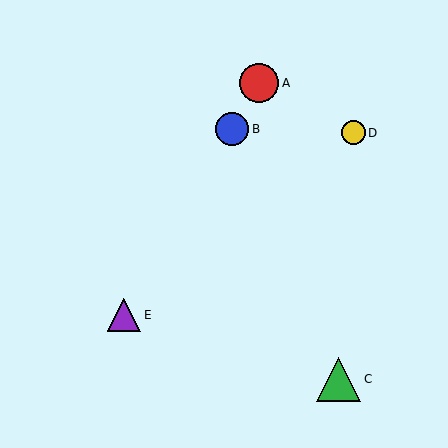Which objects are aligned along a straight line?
Objects A, B, E are aligned along a straight line.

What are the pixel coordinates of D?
Object D is at (353, 133).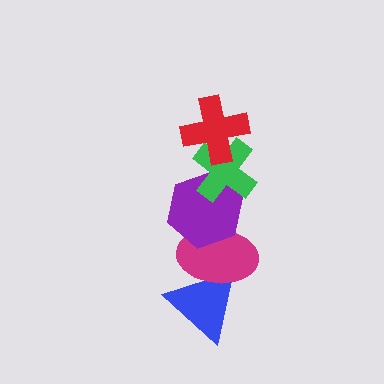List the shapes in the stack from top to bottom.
From top to bottom: the red cross, the green cross, the purple hexagon, the magenta ellipse, the blue triangle.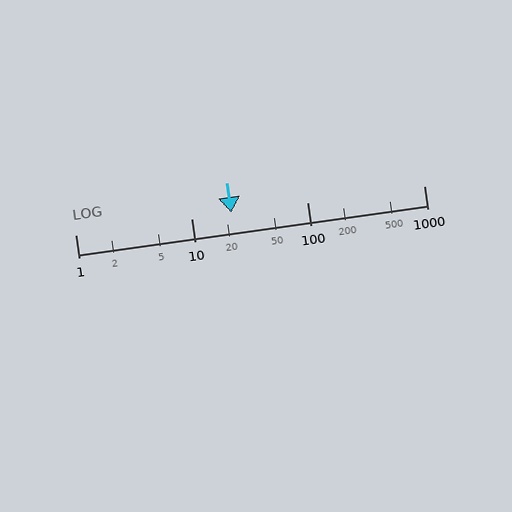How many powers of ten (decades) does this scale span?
The scale spans 3 decades, from 1 to 1000.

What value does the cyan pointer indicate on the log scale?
The pointer indicates approximately 22.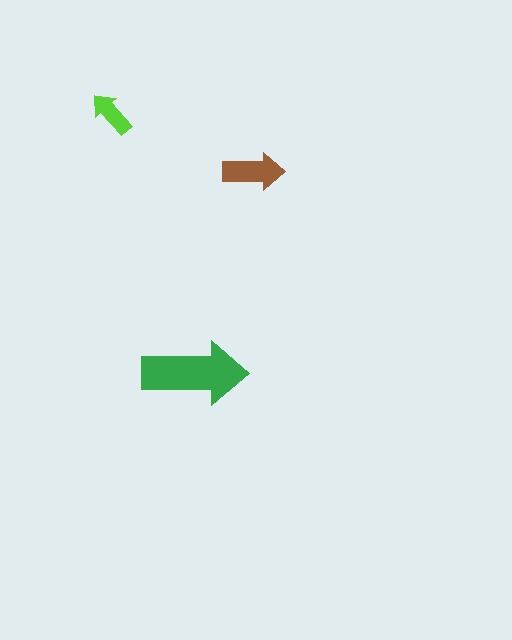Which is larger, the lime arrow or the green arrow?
The green one.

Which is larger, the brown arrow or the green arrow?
The green one.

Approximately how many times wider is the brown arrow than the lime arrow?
About 1.5 times wider.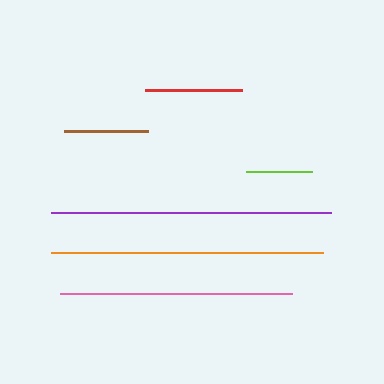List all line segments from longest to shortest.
From longest to shortest: purple, orange, pink, red, brown, lime.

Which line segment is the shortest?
The lime line is the shortest at approximately 66 pixels.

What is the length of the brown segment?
The brown segment is approximately 84 pixels long.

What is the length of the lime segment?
The lime segment is approximately 66 pixels long.